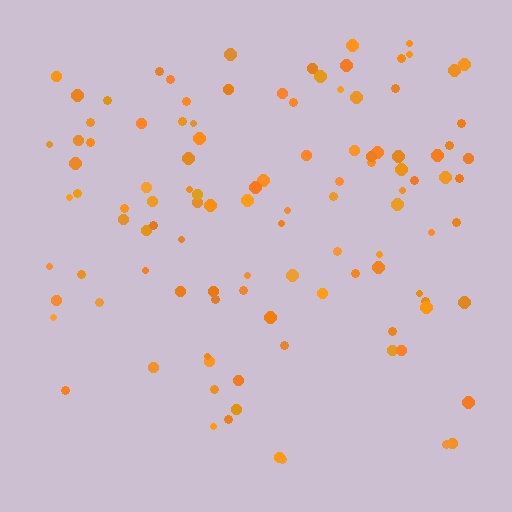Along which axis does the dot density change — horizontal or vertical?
Vertical.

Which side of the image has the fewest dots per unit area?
The bottom.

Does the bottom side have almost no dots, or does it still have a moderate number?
Still a moderate number, just noticeably fewer than the top.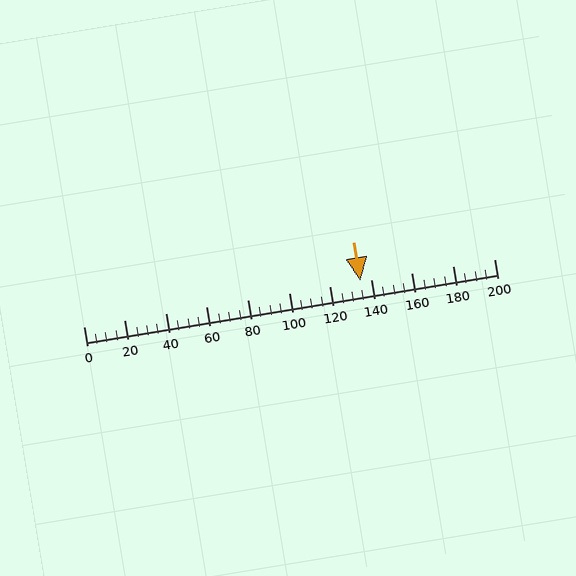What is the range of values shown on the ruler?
The ruler shows values from 0 to 200.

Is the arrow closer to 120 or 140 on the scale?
The arrow is closer to 140.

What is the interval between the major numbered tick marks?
The major tick marks are spaced 20 units apart.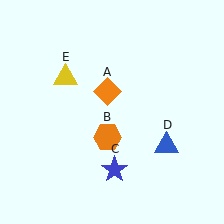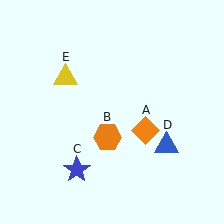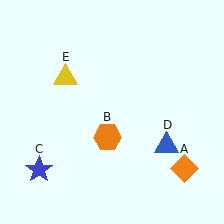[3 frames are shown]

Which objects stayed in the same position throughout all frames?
Orange hexagon (object B) and blue triangle (object D) and yellow triangle (object E) remained stationary.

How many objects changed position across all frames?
2 objects changed position: orange diamond (object A), blue star (object C).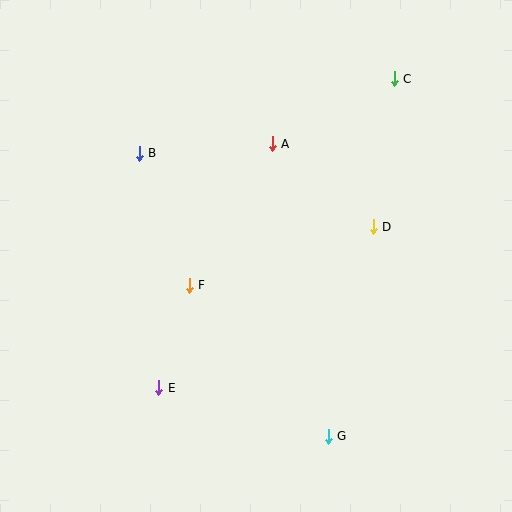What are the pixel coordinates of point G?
Point G is at (328, 436).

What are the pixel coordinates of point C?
Point C is at (394, 79).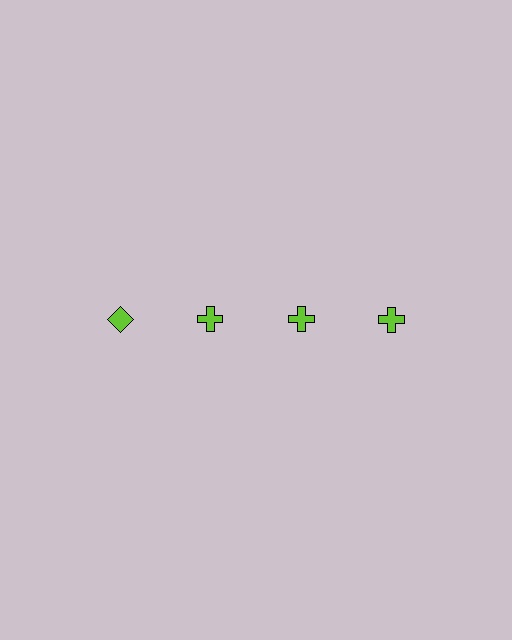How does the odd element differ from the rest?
It has a different shape: diamond instead of cross.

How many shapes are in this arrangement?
There are 4 shapes arranged in a grid pattern.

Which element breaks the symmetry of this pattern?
The lime diamond in the top row, leftmost column breaks the symmetry. All other shapes are lime crosses.